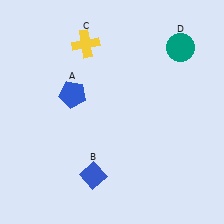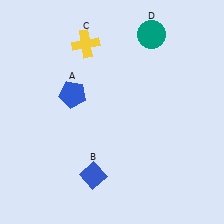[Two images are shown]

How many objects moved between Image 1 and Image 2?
1 object moved between the two images.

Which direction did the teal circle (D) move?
The teal circle (D) moved left.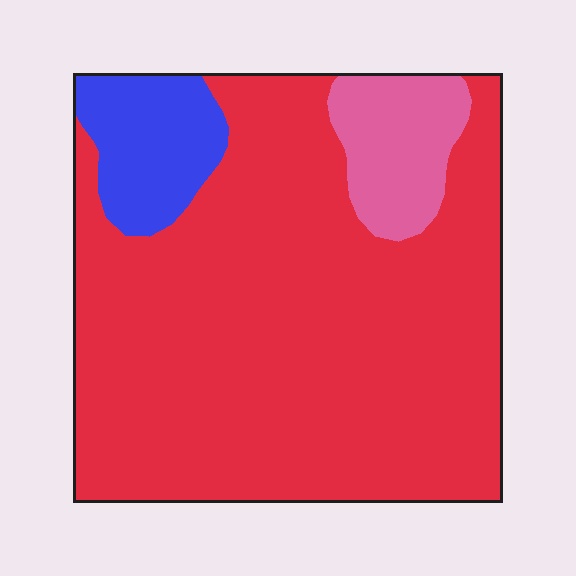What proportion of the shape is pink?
Pink takes up about one tenth (1/10) of the shape.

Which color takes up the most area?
Red, at roughly 80%.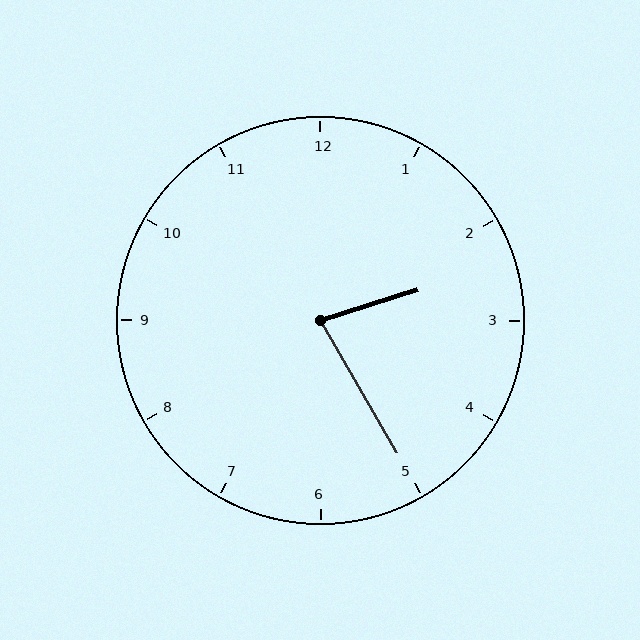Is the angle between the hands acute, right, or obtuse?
It is acute.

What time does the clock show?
2:25.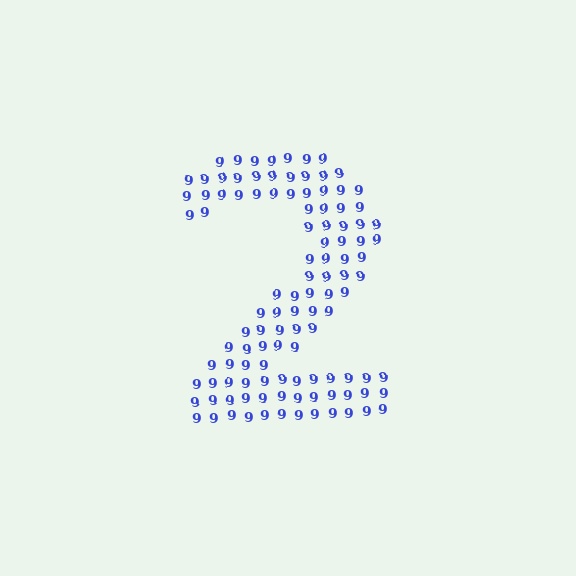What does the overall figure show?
The overall figure shows the digit 2.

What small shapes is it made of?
It is made of small digit 9's.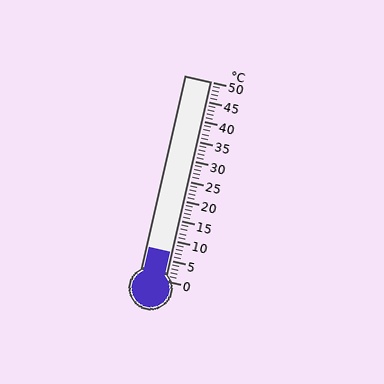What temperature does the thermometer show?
The thermometer shows approximately 7°C.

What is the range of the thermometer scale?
The thermometer scale ranges from 0°C to 50°C.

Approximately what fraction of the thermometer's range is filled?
The thermometer is filled to approximately 15% of its range.